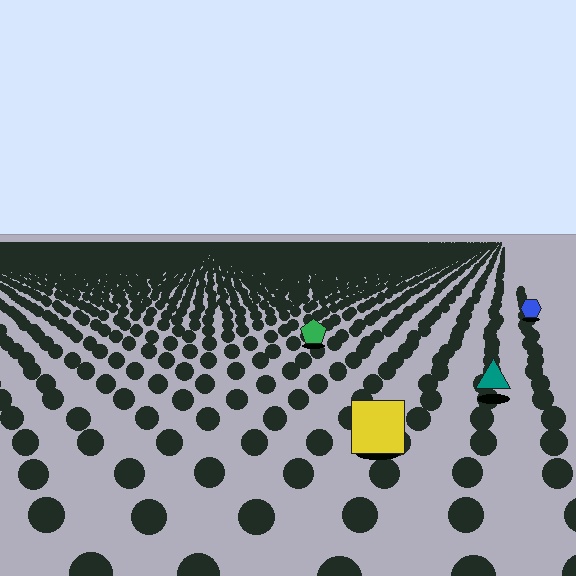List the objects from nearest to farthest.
From nearest to farthest: the yellow square, the teal triangle, the green pentagon, the blue hexagon.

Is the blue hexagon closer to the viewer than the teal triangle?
No. The teal triangle is closer — you can tell from the texture gradient: the ground texture is coarser near it.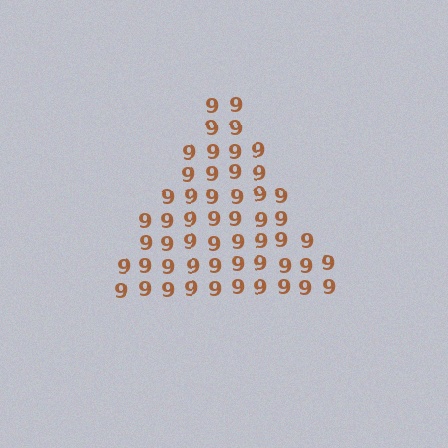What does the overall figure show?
The overall figure shows a triangle.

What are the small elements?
The small elements are digit 9's.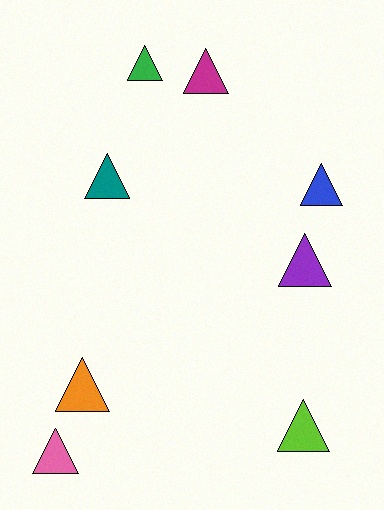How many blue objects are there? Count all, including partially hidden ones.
There is 1 blue object.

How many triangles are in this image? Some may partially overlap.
There are 8 triangles.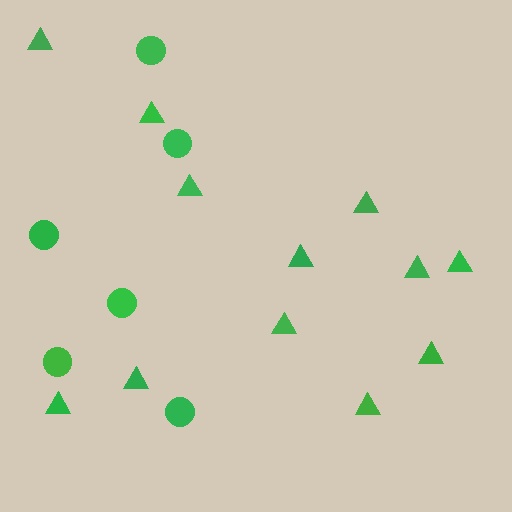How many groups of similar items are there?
There are 2 groups: one group of triangles (12) and one group of circles (6).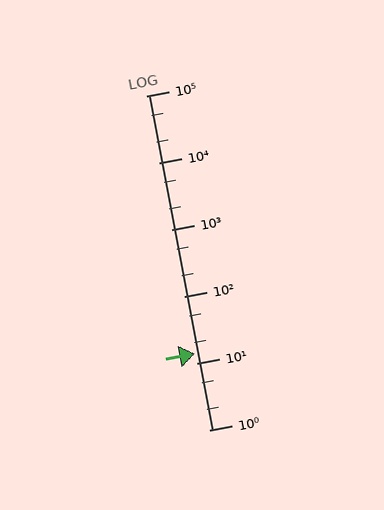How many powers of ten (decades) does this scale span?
The scale spans 5 decades, from 1 to 100000.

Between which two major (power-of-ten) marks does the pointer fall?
The pointer is between 10 and 100.